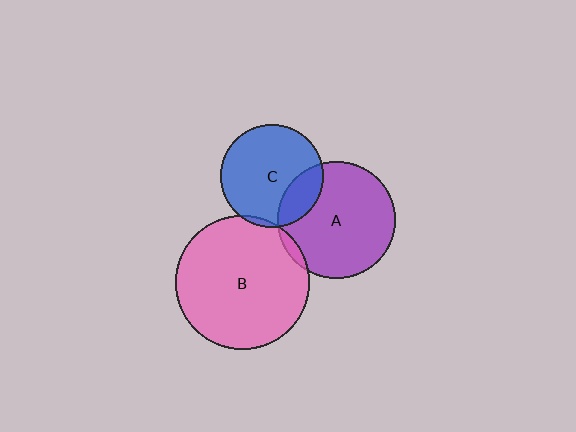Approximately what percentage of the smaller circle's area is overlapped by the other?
Approximately 5%.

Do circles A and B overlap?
Yes.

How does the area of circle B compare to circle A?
Approximately 1.3 times.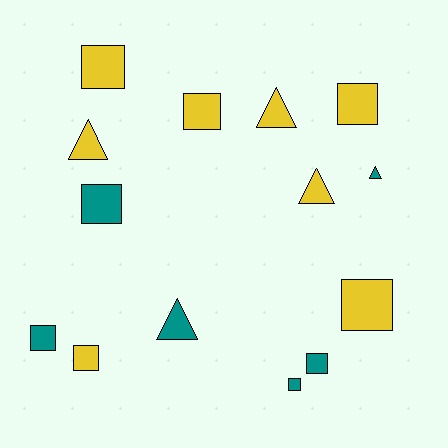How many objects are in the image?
There are 14 objects.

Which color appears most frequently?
Yellow, with 8 objects.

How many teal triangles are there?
There are 2 teal triangles.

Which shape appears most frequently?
Square, with 9 objects.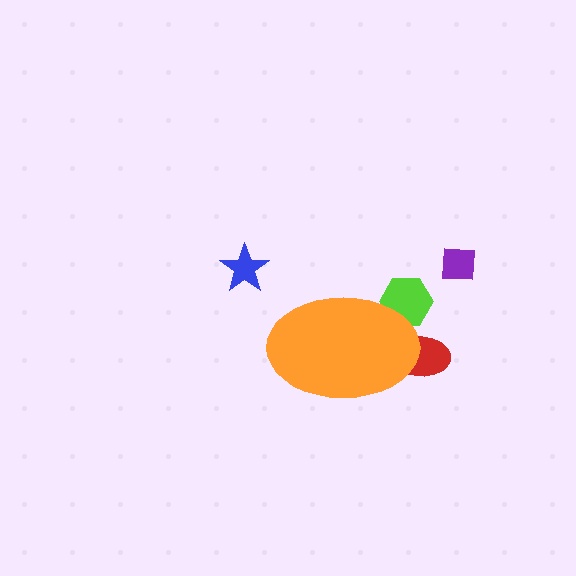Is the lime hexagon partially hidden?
Yes, the lime hexagon is partially hidden behind the orange ellipse.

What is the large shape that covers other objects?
An orange ellipse.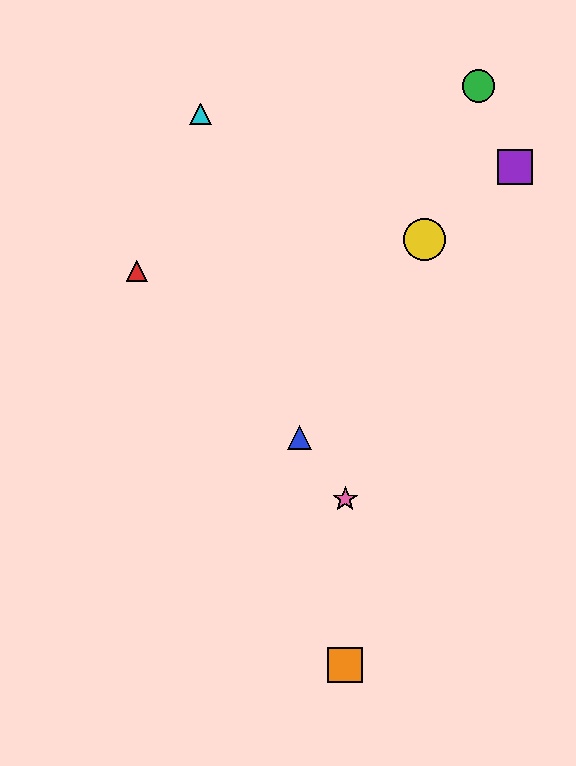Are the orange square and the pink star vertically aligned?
Yes, both are at x≈345.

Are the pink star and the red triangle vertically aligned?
No, the pink star is at x≈345 and the red triangle is at x≈137.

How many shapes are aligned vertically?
2 shapes (the orange square, the pink star) are aligned vertically.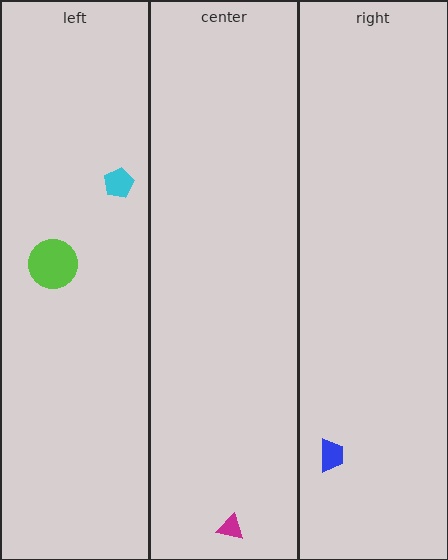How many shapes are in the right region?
1.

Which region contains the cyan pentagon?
The left region.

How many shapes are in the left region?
2.